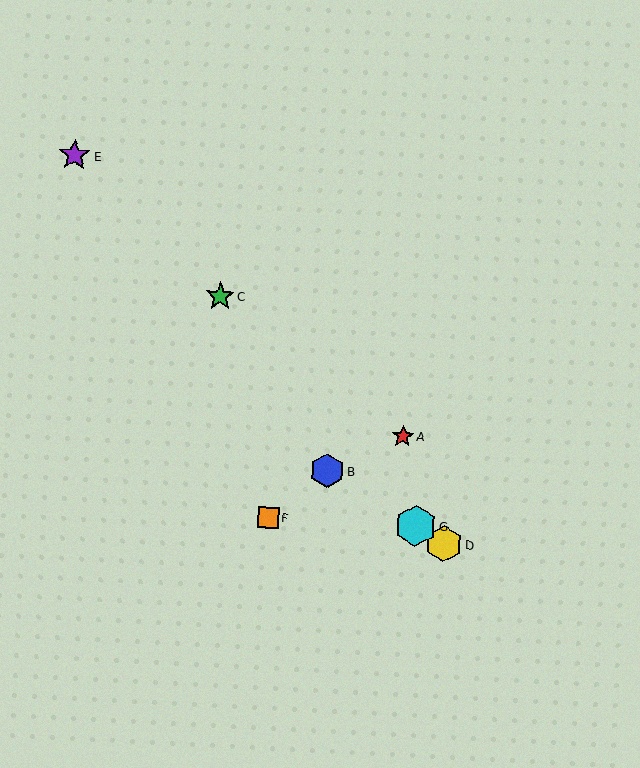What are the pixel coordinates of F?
Object F is at (268, 518).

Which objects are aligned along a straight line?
Objects B, D, G are aligned along a straight line.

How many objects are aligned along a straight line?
3 objects (B, D, G) are aligned along a straight line.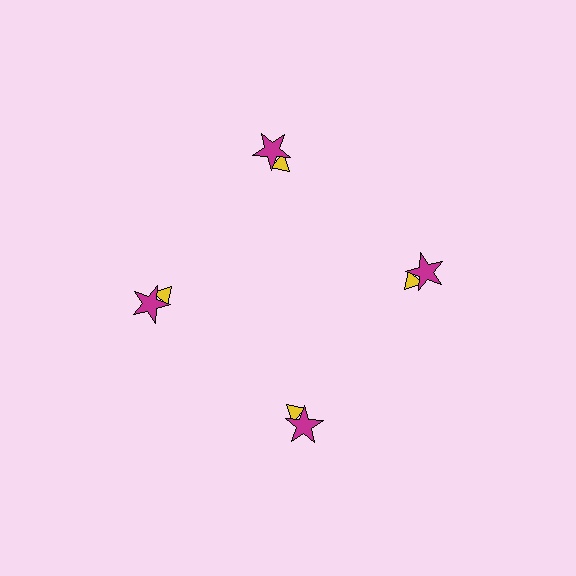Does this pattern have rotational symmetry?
Yes, this pattern has 4-fold rotational symmetry. It looks the same after rotating 90 degrees around the center.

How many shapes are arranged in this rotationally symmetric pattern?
There are 8 shapes, arranged in 4 groups of 2.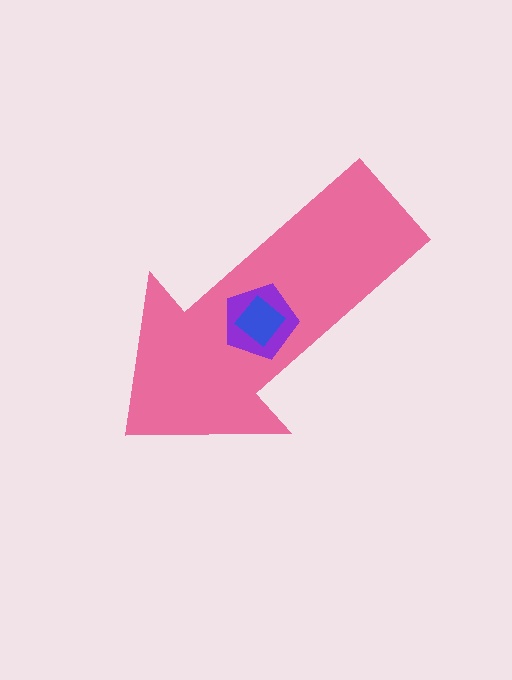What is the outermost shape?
The pink arrow.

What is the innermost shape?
The blue diamond.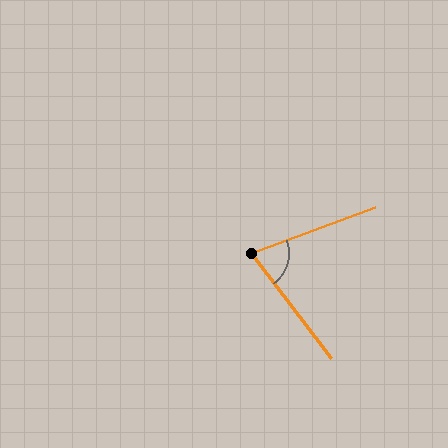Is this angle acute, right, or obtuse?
It is acute.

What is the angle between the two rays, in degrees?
Approximately 73 degrees.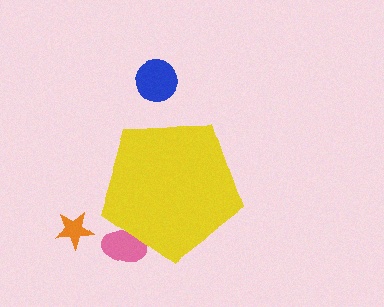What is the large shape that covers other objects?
A yellow pentagon.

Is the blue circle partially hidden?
No, the blue circle is fully visible.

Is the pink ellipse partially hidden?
Yes, the pink ellipse is partially hidden behind the yellow pentagon.